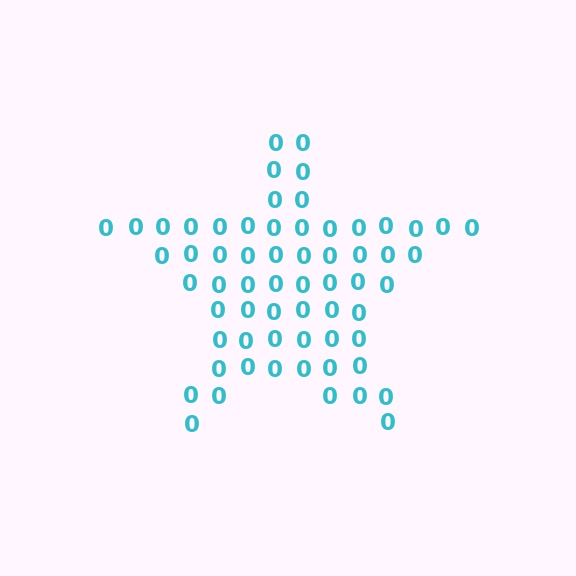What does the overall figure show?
The overall figure shows a star.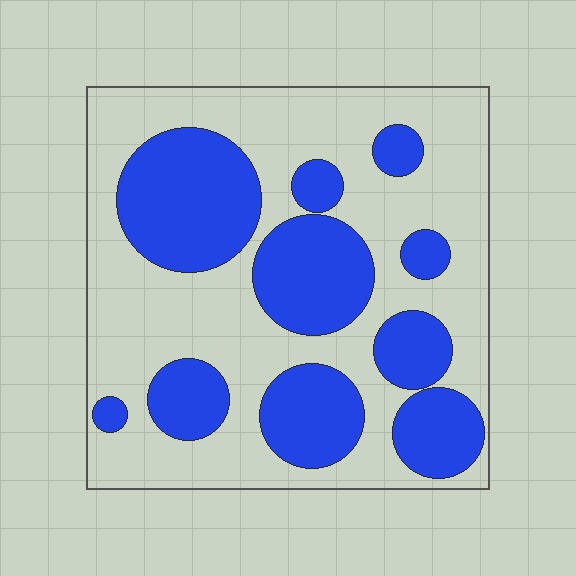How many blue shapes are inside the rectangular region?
10.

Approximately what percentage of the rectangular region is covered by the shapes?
Approximately 40%.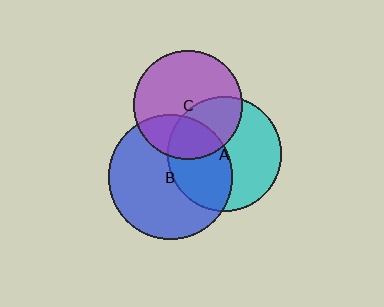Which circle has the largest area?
Circle B (blue).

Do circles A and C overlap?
Yes.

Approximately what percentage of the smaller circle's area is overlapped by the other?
Approximately 35%.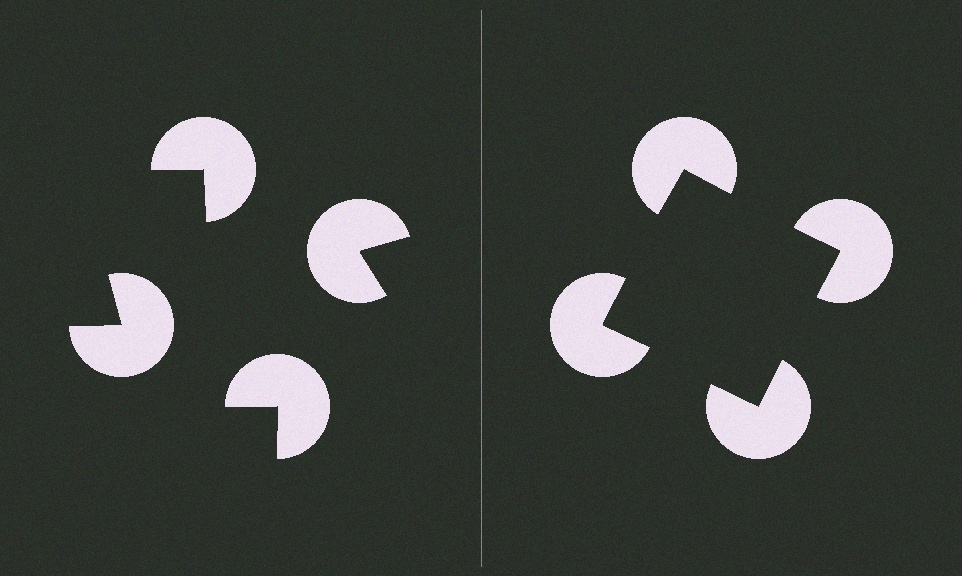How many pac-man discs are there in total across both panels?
8 — 4 on each side.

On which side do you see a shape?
An illusory square appears on the right side. On the left side the wedge cuts are rotated, so no coherent shape forms.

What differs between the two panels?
The pac-man discs are positioned identically on both sides; only the wedge orientations differ. On the right they align to a square; on the left they are misaligned.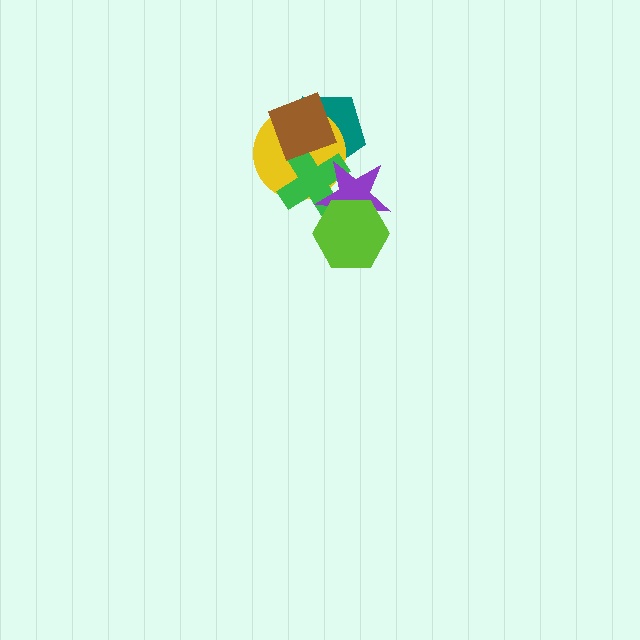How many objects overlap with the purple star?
4 objects overlap with the purple star.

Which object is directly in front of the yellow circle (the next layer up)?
The green cross is directly in front of the yellow circle.